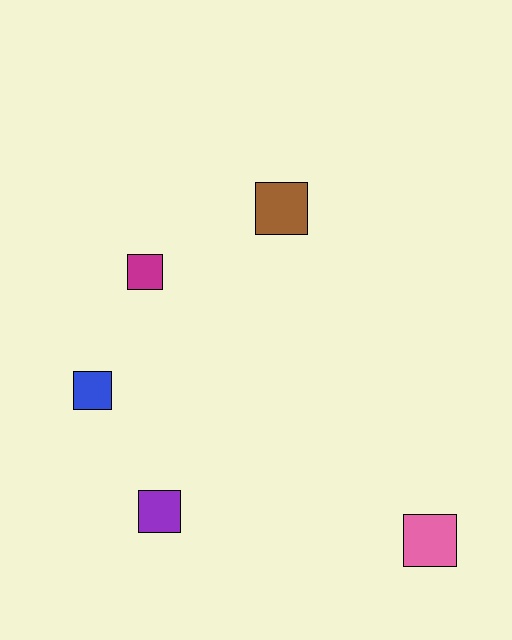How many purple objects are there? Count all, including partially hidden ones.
There is 1 purple object.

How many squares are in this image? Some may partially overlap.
There are 5 squares.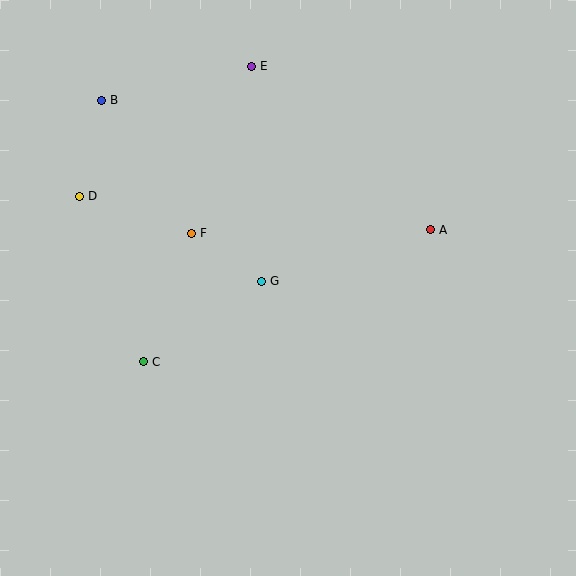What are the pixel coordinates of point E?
Point E is at (252, 66).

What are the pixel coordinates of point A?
Point A is at (431, 230).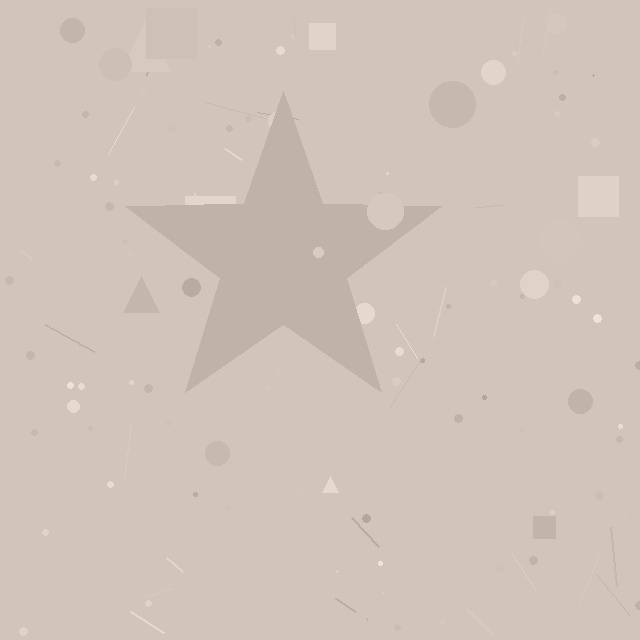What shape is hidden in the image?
A star is hidden in the image.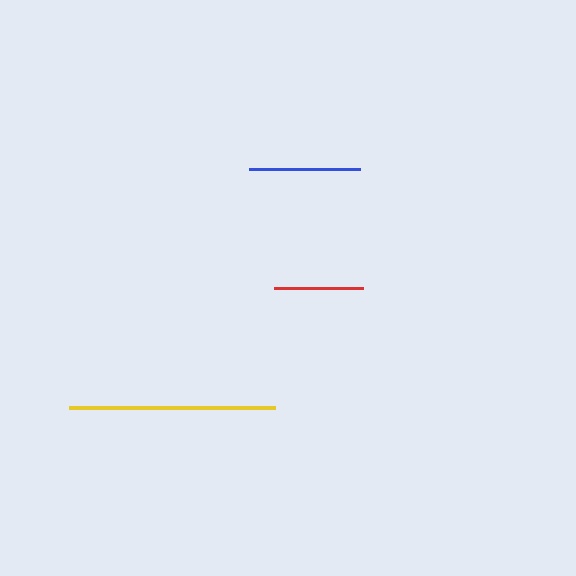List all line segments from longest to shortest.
From longest to shortest: yellow, blue, red.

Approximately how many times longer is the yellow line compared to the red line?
The yellow line is approximately 2.3 times the length of the red line.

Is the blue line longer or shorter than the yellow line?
The yellow line is longer than the blue line.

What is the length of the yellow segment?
The yellow segment is approximately 205 pixels long.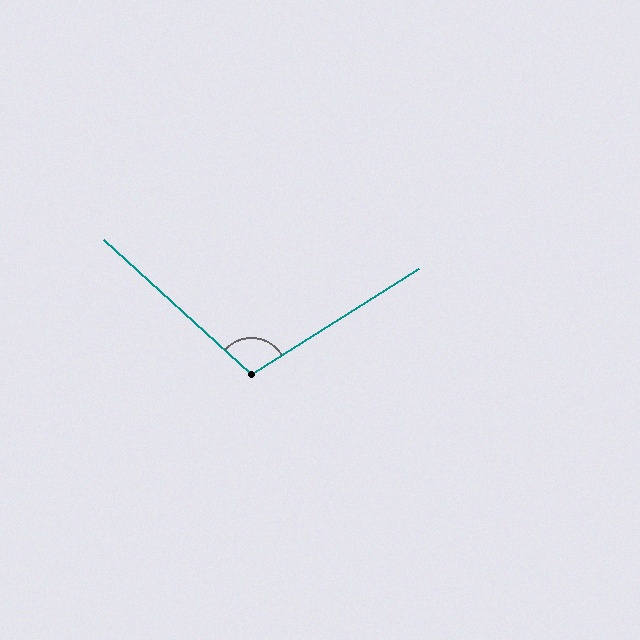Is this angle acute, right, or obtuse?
It is obtuse.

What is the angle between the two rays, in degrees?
Approximately 106 degrees.